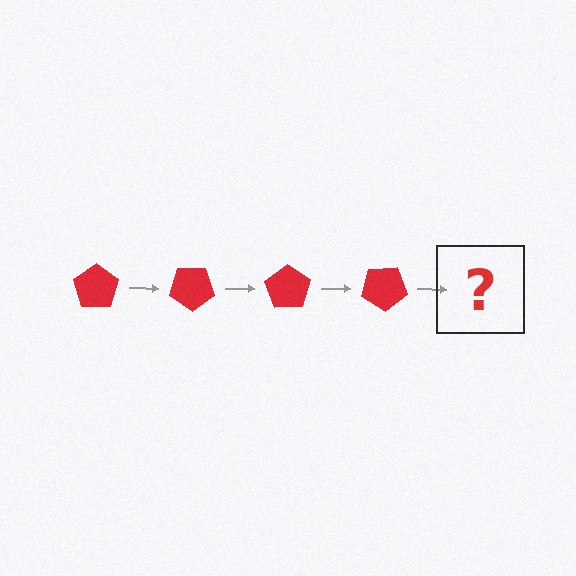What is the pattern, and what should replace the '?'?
The pattern is that the pentagon rotates 35 degrees each step. The '?' should be a red pentagon rotated 140 degrees.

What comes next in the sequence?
The next element should be a red pentagon rotated 140 degrees.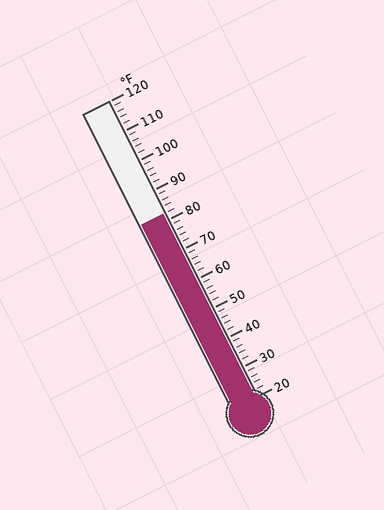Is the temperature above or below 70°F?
The temperature is above 70°F.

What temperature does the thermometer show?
The thermometer shows approximately 82°F.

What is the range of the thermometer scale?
The thermometer scale ranges from 20°F to 120°F.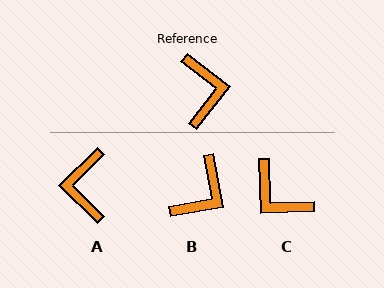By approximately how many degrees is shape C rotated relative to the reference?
Approximately 141 degrees clockwise.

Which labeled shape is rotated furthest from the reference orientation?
A, about 173 degrees away.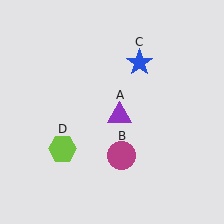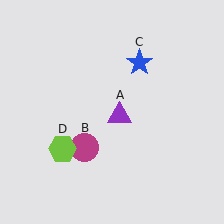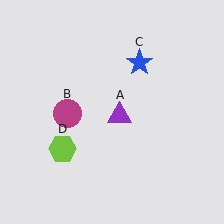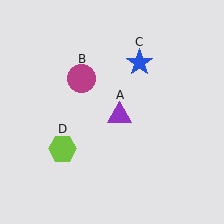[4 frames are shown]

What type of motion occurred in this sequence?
The magenta circle (object B) rotated clockwise around the center of the scene.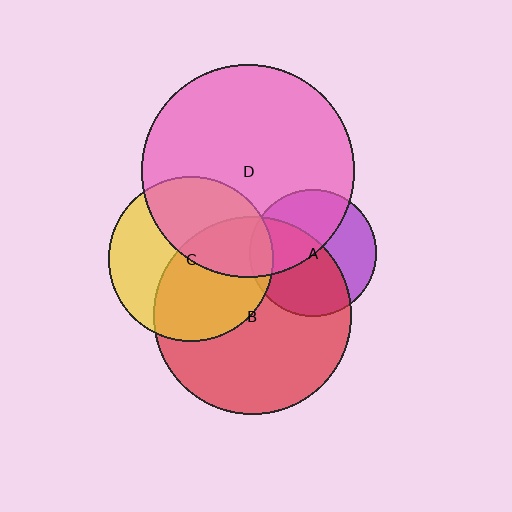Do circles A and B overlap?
Yes.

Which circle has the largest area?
Circle D (pink).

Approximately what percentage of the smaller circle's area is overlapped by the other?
Approximately 55%.